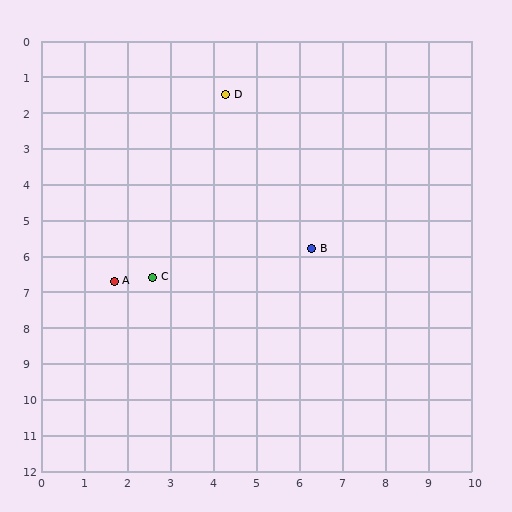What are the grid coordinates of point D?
Point D is at approximately (4.3, 1.5).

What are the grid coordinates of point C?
Point C is at approximately (2.6, 6.6).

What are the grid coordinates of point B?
Point B is at approximately (6.3, 5.8).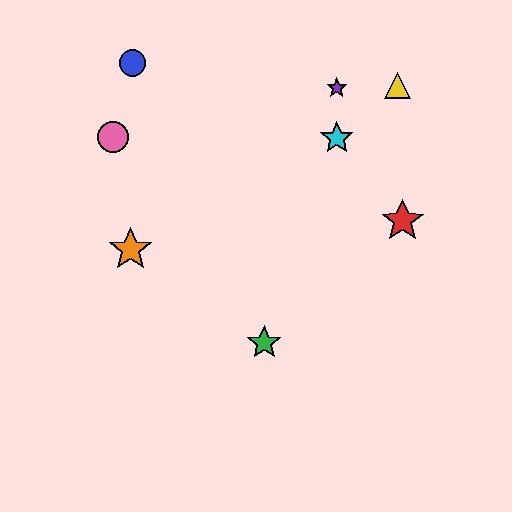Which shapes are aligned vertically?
The purple star, the cyan star are aligned vertically.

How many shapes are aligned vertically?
2 shapes (the purple star, the cyan star) are aligned vertically.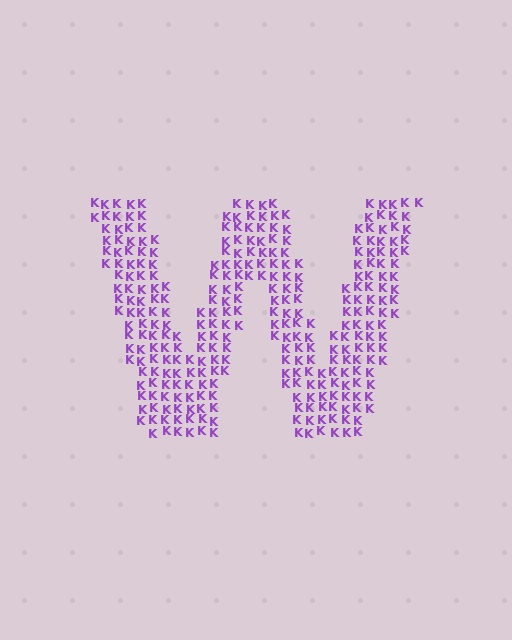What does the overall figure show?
The overall figure shows the letter W.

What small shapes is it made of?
It is made of small letter K's.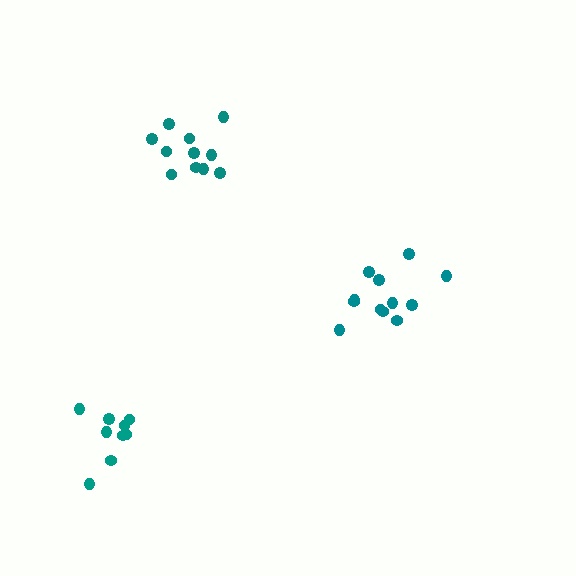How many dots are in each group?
Group 1: 9 dots, Group 2: 11 dots, Group 3: 12 dots (32 total).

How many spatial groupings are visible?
There are 3 spatial groupings.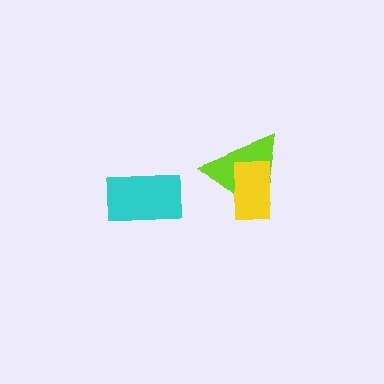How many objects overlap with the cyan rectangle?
0 objects overlap with the cyan rectangle.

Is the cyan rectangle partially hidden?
No, no other shape covers it.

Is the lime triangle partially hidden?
Yes, it is partially covered by another shape.